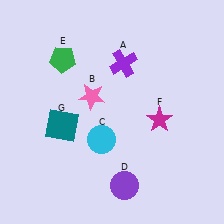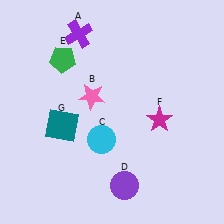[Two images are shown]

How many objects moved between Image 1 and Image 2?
1 object moved between the two images.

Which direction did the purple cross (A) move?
The purple cross (A) moved left.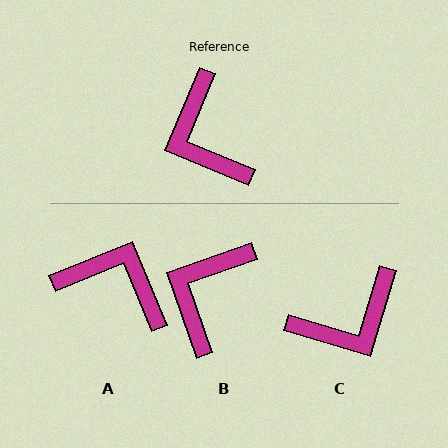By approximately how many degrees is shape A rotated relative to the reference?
Approximately 135 degrees clockwise.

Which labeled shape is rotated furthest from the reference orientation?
A, about 135 degrees away.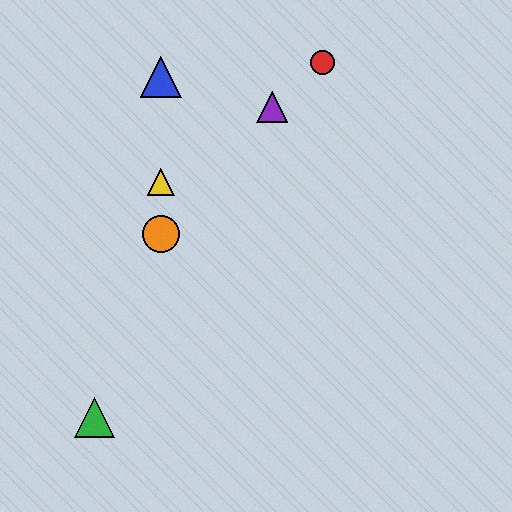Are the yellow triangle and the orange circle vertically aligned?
Yes, both are at x≈161.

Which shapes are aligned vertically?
The blue triangle, the yellow triangle, the orange circle are aligned vertically.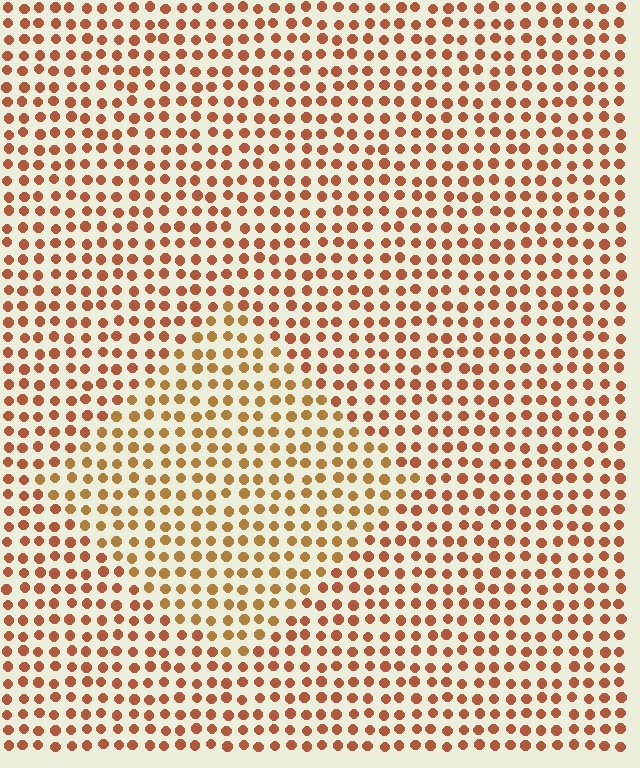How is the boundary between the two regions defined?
The boundary is defined purely by a slight shift in hue (about 21 degrees). Spacing, size, and orientation are identical on both sides.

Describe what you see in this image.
The image is filled with small brown elements in a uniform arrangement. A diamond-shaped region is visible where the elements are tinted to a slightly different hue, forming a subtle color boundary.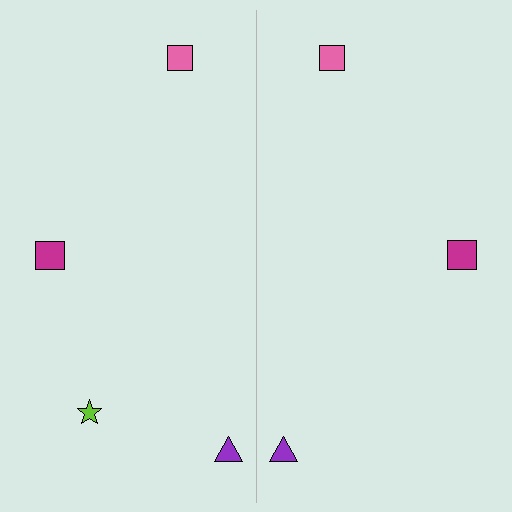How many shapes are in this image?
There are 7 shapes in this image.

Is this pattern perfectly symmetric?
No, the pattern is not perfectly symmetric. A lime star is missing from the right side.